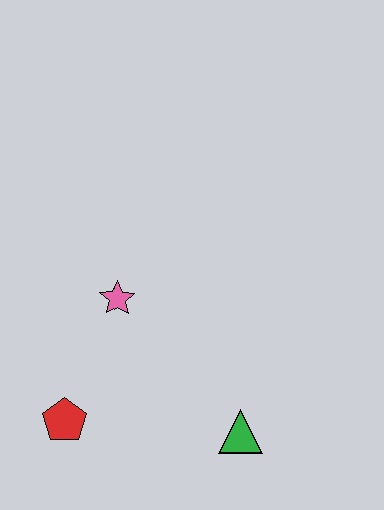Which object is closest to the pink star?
The red pentagon is closest to the pink star.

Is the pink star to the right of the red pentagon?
Yes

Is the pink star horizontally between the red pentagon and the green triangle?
Yes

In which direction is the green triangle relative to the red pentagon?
The green triangle is to the right of the red pentagon.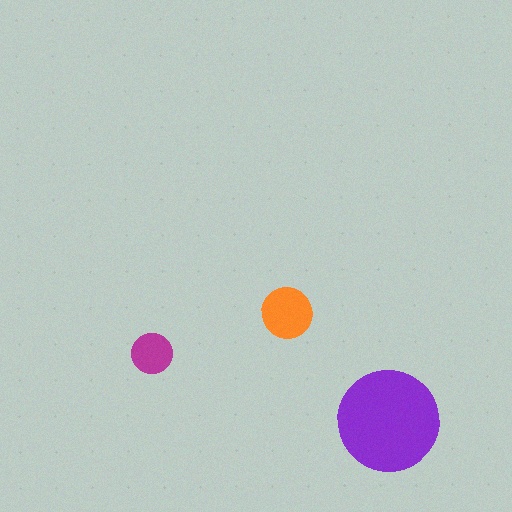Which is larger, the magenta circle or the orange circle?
The orange one.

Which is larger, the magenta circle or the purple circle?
The purple one.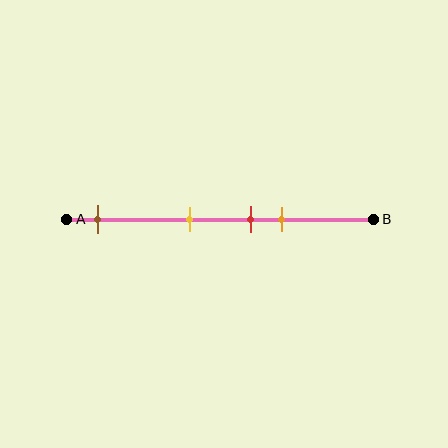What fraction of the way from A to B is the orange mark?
The orange mark is approximately 70% (0.7) of the way from A to B.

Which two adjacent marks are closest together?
The red and orange marks are the closest adjacent pair.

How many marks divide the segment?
There are 4 marks dividing the segment.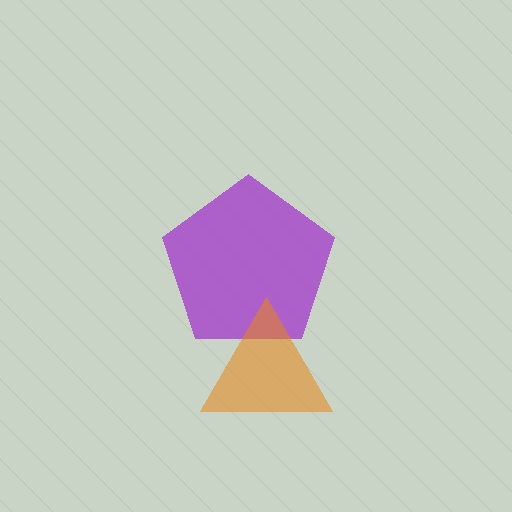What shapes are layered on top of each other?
The layered shapes are: a purple pentagon, an orange triangle.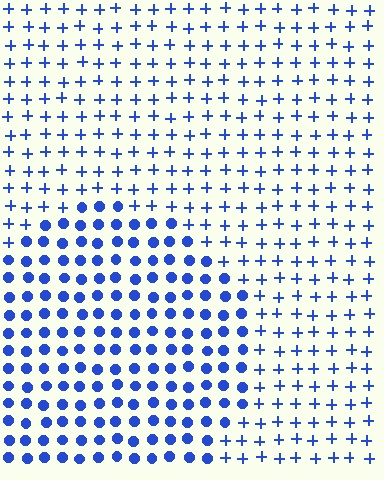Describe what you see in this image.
The image is filled with small blue elements arranged in a uniform grid. A circle-shaped region contains circles, while the surrounding area contains plus signs. The boundary is defined purely by the change in element shape.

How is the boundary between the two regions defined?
The boundary is defined by a change in element shape: circles inside vs. plus signs outside. All elements share the same color and spacing.